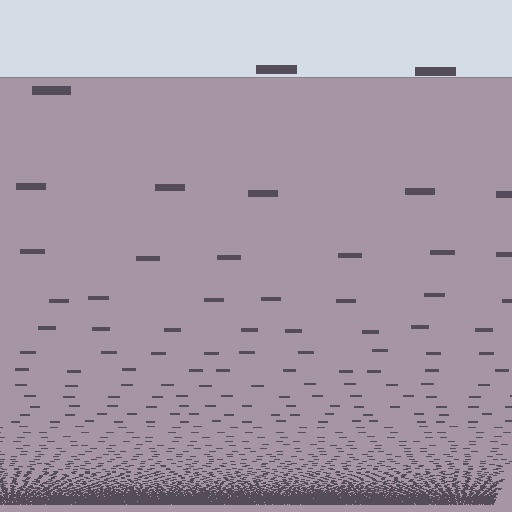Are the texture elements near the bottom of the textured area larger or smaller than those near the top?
Smaller. The gradient is inverted — elements near the bottom are smaller and denser.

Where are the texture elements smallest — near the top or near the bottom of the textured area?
Near the bottom.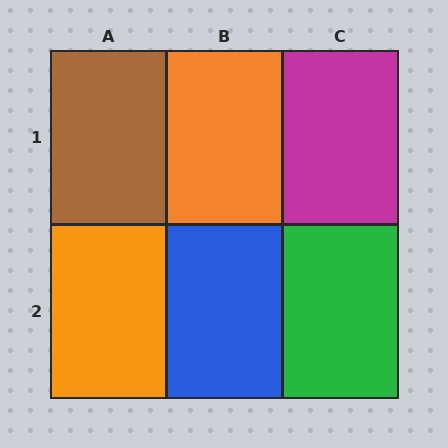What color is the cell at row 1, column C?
Magenta.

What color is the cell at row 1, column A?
Brown.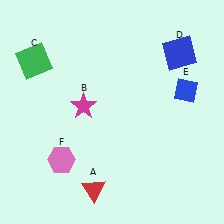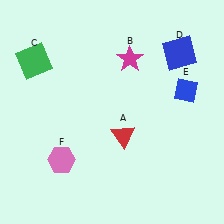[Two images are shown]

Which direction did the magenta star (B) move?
The magenta star (B) moved up.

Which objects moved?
The objects that moved are: the red triangle (A), the magenta star (B).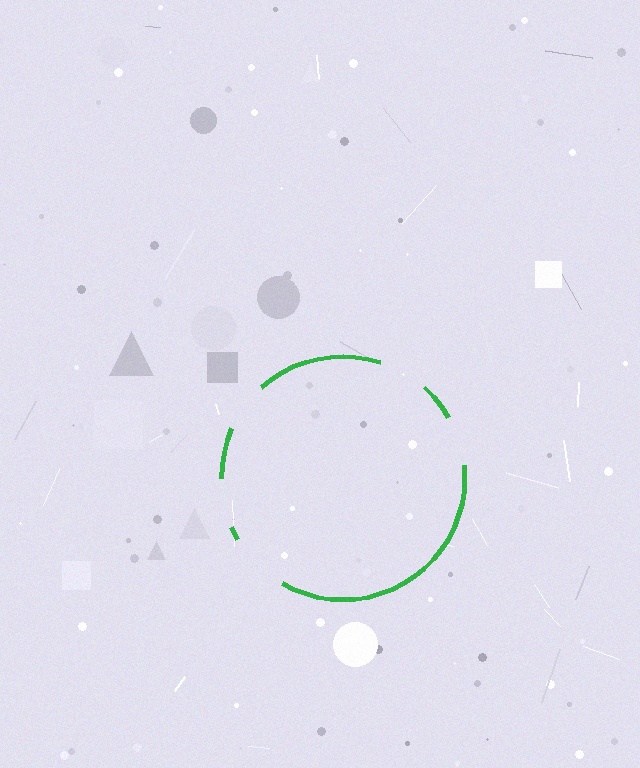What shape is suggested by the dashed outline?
The dashed outline suggests a circle.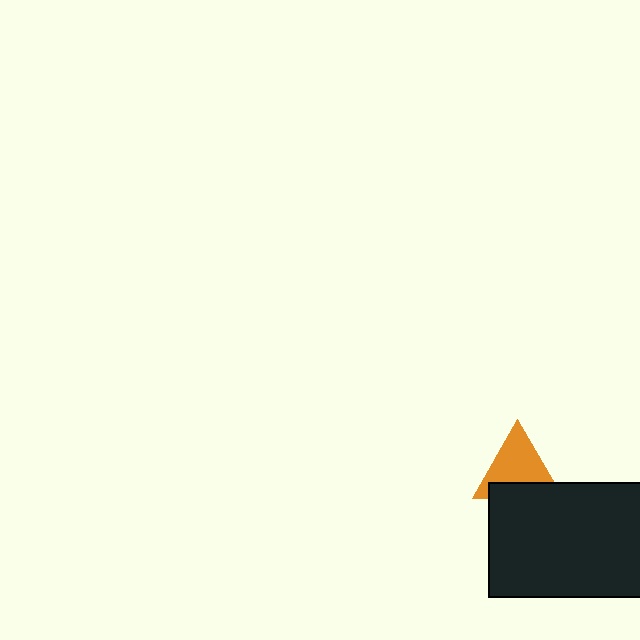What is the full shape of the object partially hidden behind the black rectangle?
The partially hidden object is an orange triangle.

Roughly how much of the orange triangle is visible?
Most of it is visible (roughly 66%).